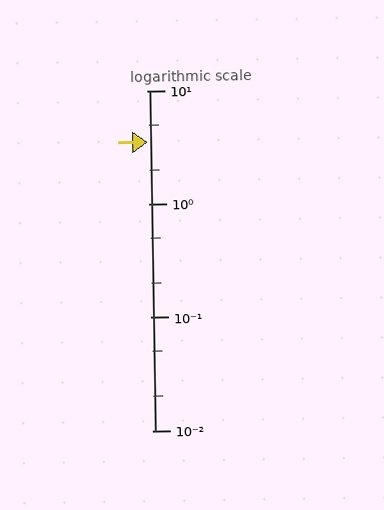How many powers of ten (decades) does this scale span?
The scale spans 3 decades, from 0.01 to 10.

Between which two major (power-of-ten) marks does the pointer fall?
The pointer is between 1 and 10.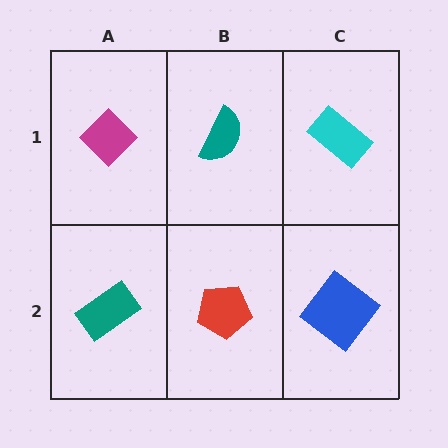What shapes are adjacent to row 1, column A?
A teal rectangle (row 2, column A), a teal semicircle (row 1, column B).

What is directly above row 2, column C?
A cyan rectangle.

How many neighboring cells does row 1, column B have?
3.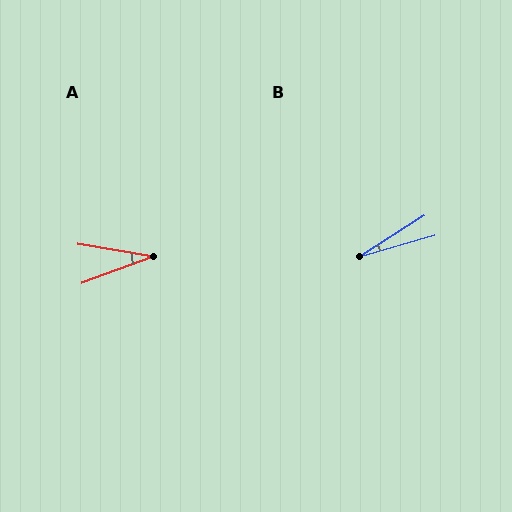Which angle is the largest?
A, at approximately 30 degrees.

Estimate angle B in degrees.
Approximately 17 degrees.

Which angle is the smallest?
B, at approximately 17 degrees.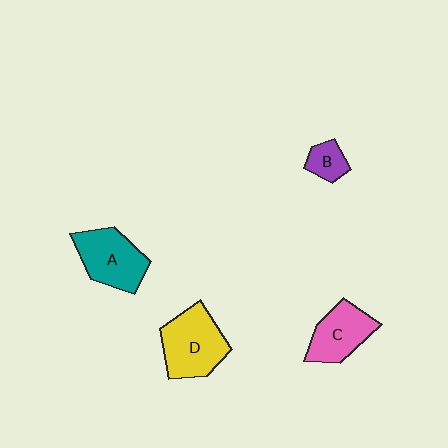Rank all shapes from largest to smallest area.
From largest to smallest: D (yellow), A (teal), C (pink), B (purple).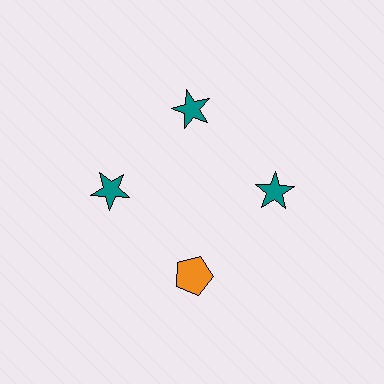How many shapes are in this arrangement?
There are 4 shapes arranged in a ring pattern.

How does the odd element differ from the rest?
It differs in both color (orange instead of teal) and shape (pentagon instead of star).